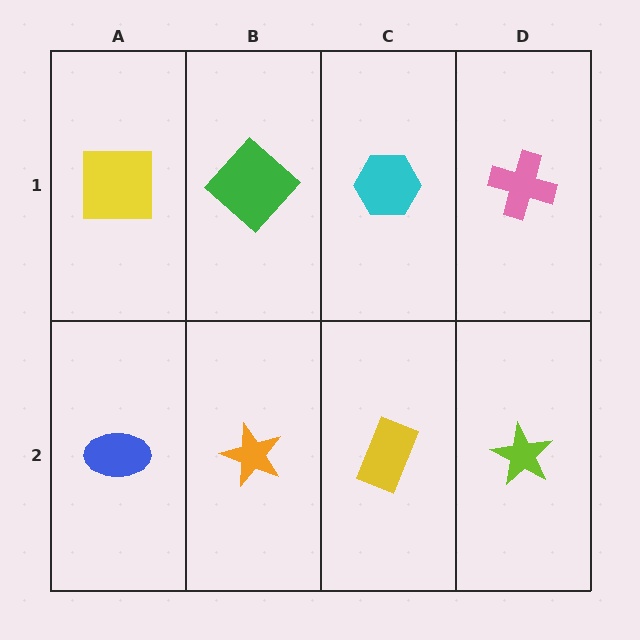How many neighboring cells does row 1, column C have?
3.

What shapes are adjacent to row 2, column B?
A green diamond (row 1, column B), a blue ellipse (row 2, column A), a yellow rectangle (row 2, column C).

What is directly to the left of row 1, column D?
A cyan hexagon.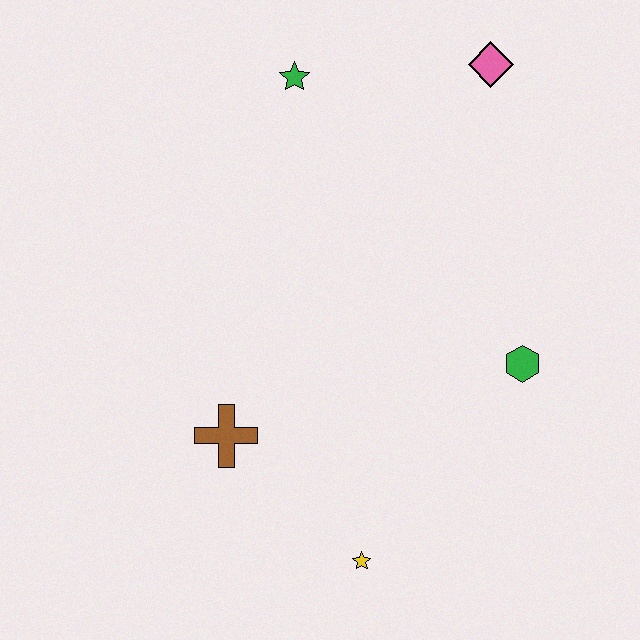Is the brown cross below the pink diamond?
Yes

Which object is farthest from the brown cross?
The pink diamond is farthest from the brown cross.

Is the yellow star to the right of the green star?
Yes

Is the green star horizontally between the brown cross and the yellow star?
Yes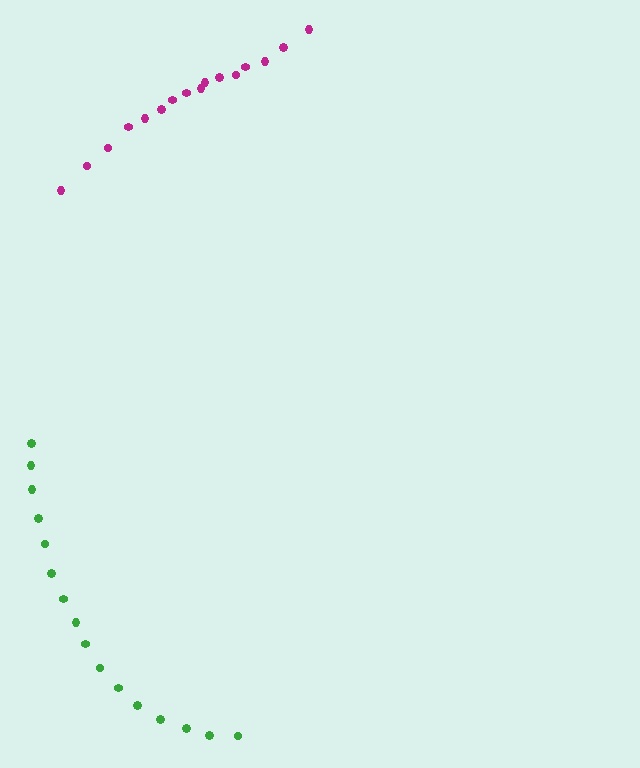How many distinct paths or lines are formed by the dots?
There are 2 distinct paths.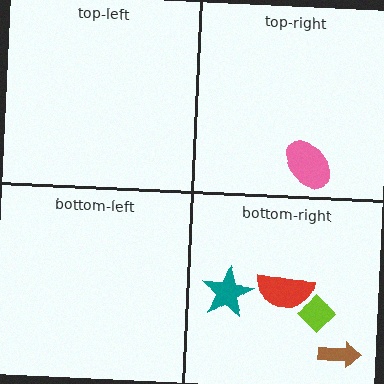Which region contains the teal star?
The bottom-right region.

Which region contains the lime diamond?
The bottom-right region.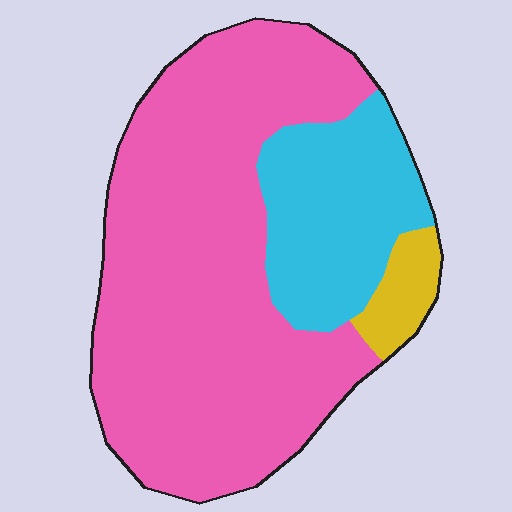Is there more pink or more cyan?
Pink.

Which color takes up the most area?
Pink, at roughly 70%.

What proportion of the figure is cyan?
Cyan takes up about one quarter (1/4) of the figure.